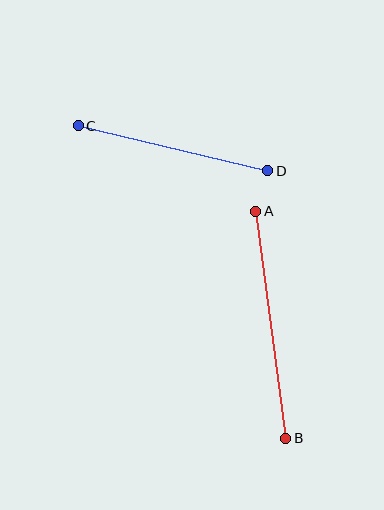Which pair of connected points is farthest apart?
Points A and B are farthest apart.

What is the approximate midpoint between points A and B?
The midpoint is at approximately (271, 325) pixels.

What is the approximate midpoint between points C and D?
The midpoint is at approximately (173, 148) pixels.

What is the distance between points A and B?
The distance is approximately 229 pixels.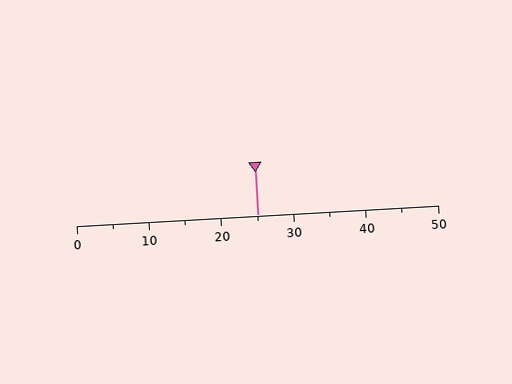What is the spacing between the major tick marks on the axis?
The major ticks are spaced 10 apart.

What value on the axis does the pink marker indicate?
The marker indicates approximately 25.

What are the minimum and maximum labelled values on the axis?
The axis runs from 0 to 50.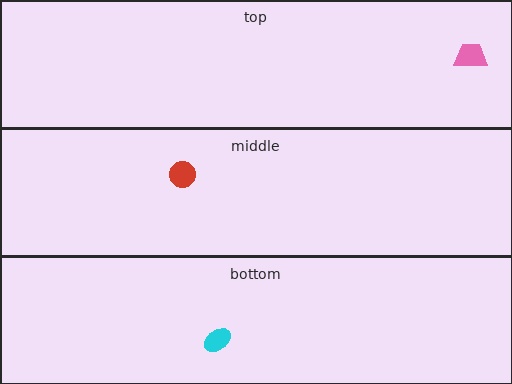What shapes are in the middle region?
The red circle.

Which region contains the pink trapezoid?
The top region.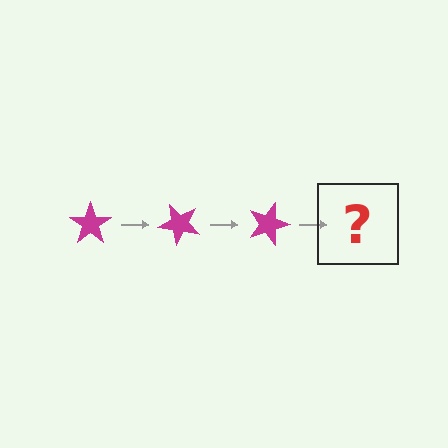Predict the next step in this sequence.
The next step is a magenta star rotated 135 degrees.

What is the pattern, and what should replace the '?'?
The pattern is that the star rotates 45 degrees each step. The '?' should be a magenta star rotated 135 degrees.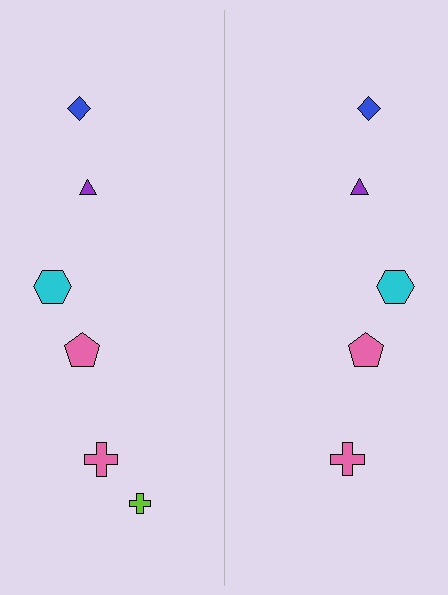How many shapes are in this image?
There are 11 shapes in this image.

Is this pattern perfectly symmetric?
No, the pattern is not perfectly symmetric. A lime cross is missing from the right side.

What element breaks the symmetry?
A lime cross is missing from the right side.